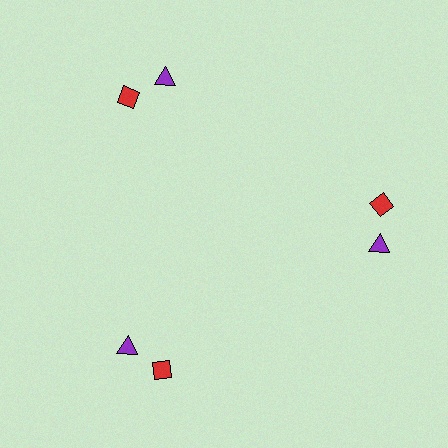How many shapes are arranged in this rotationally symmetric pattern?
There are 6 shapes, arranged in 3 groups of 2.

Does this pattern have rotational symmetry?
Yes, this pattern has 3-fold rotational symmetry. It looks the same after rotating 120 degrees around the center.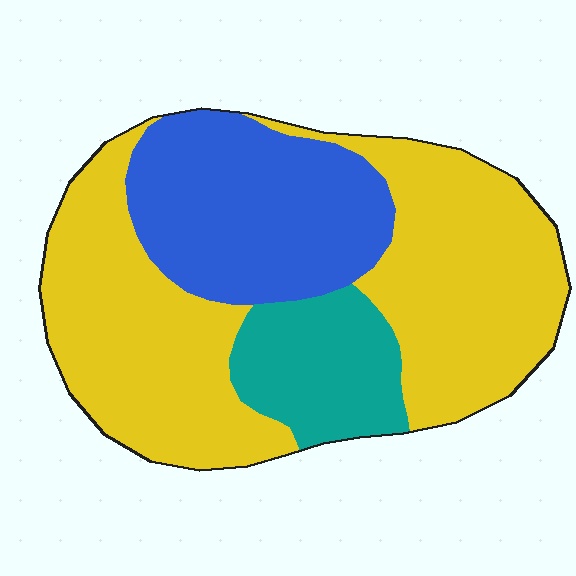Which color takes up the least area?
Teal, at roughly 15%.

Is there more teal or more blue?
Blue.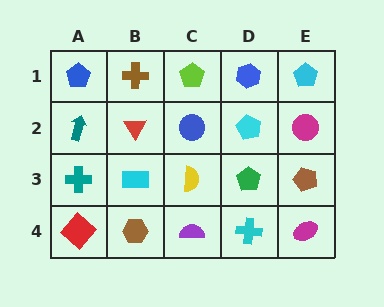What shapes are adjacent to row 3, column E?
A magenta circle (row 2, column E), a magenta ellipse (row 4, column E), a green pentagon (row 3, column D).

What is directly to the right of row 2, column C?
A cyan pentagon.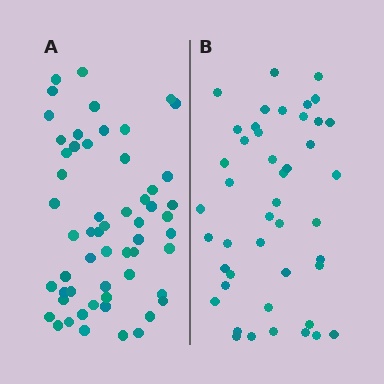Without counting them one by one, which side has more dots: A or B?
Region A (the left region) has more dots.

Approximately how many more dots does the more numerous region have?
Region A has roughly 12 or so more dots than region B.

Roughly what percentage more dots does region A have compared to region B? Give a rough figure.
About 25% more.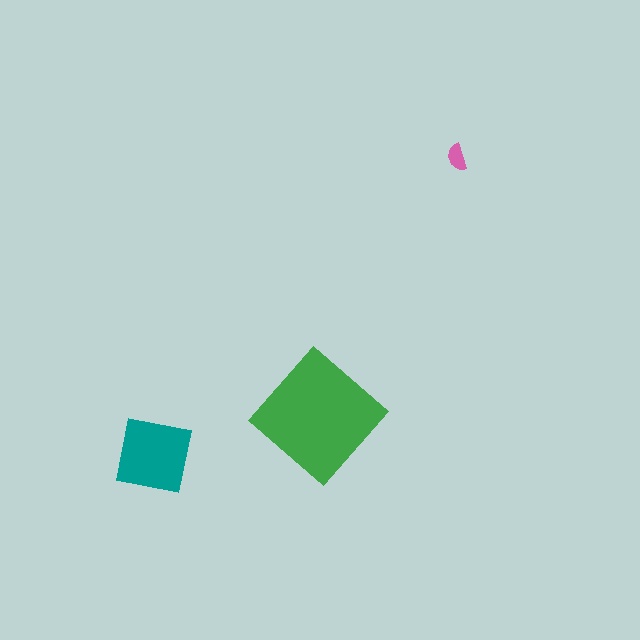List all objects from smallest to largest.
The pink semicircle, the teal square, the green diamond.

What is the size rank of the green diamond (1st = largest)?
1st.